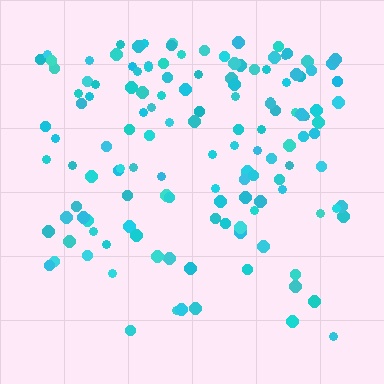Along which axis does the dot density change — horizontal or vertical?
Vertical.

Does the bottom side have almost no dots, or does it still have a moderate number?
Still a moderate number, just noticeably fewer than the top.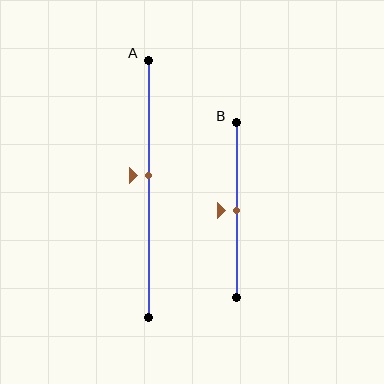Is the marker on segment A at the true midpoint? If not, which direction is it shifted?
No, the marker on segment A is shifted upward by about 5% of the segment length.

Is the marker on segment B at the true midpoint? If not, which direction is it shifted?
Yes, the marker on segment B is at the true midpoint.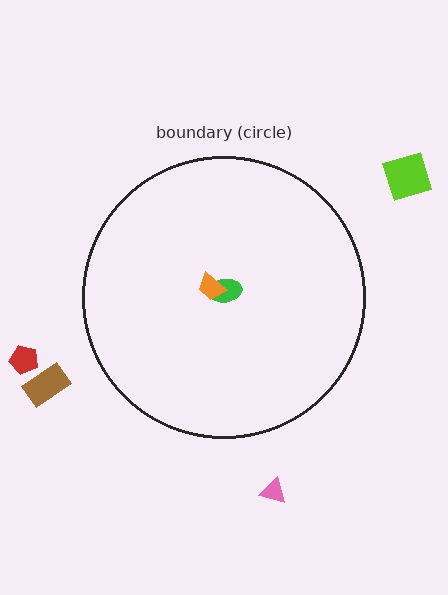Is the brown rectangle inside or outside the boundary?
Outside.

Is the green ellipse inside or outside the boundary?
Inside.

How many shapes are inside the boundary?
2 inside, 4 outside.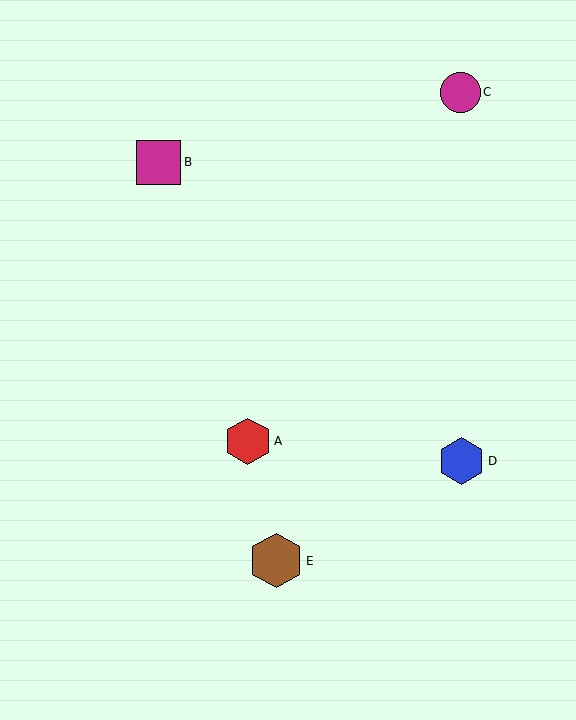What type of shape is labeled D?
Shape D is a blue hexagon.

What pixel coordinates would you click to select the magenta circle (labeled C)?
Click at (460, 92) to select the magenta circle C.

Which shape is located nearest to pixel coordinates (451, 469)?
The blue hexagon (labeled D) at (461, 461) is nearest to that location.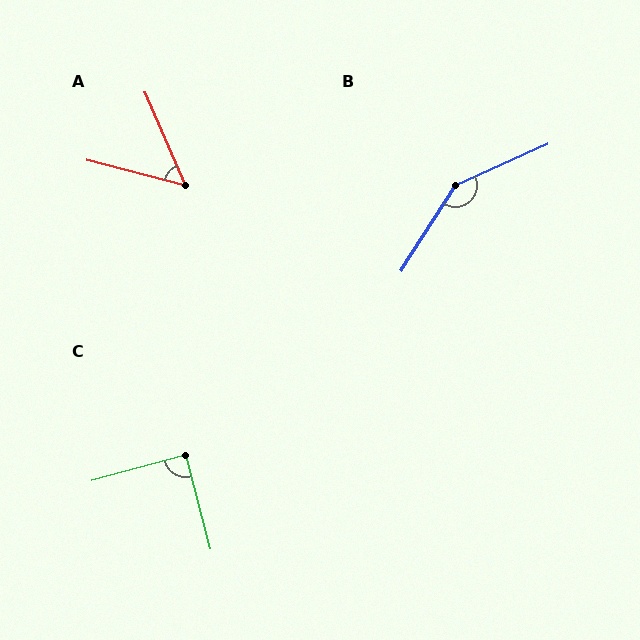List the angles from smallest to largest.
A (52°), C (89°), B (147°).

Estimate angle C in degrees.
Approximately 89 degrees.